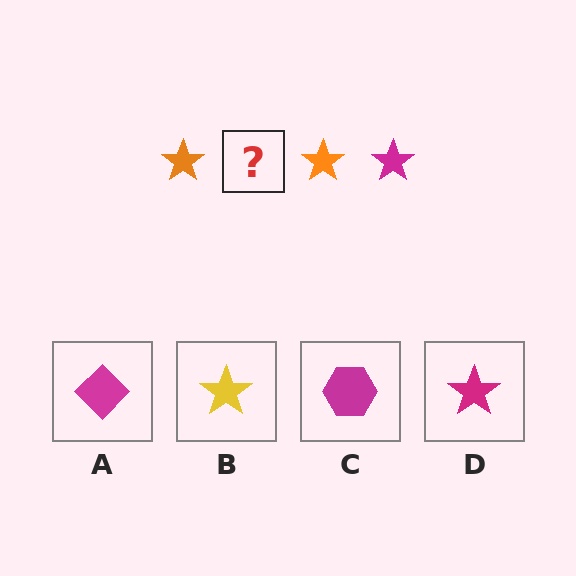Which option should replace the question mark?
Option D.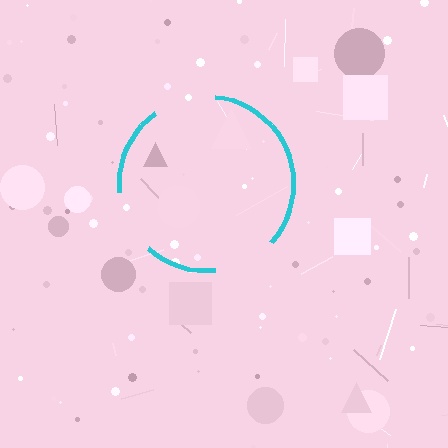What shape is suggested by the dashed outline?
The dashed outline suggests a circle.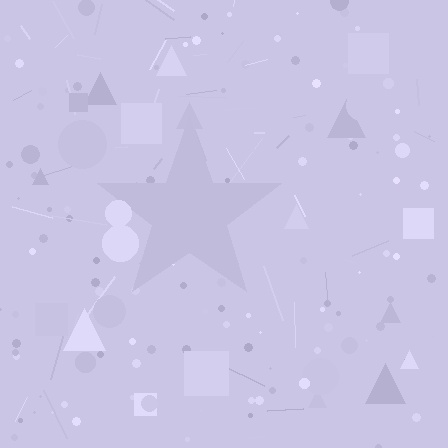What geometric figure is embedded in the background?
A star is embedded in the background.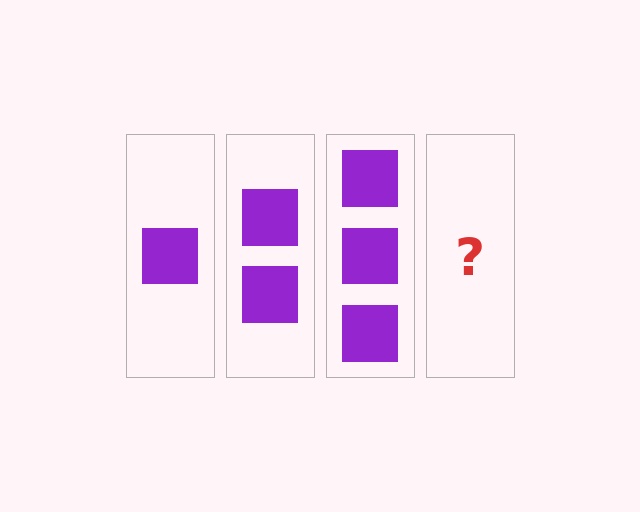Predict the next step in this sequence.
The next step is 4 squares.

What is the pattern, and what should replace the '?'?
The pattern is that each step adds one more square. The '?' should be 4 squares.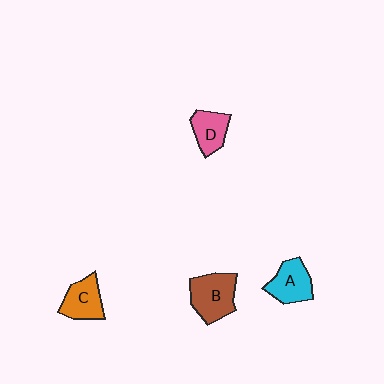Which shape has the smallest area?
Shape D (pink).